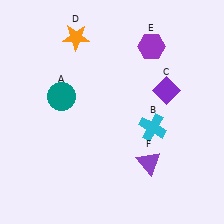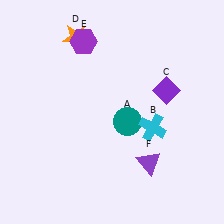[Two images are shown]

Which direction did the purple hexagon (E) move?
The purple hexagon (E) moved left.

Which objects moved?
The objects that moved are: the teal circle (A), the purple hexagon (E).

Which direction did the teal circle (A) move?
The teal circle (A) moved right.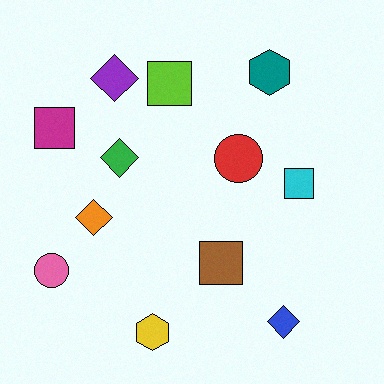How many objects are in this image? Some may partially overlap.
There are 12 objects.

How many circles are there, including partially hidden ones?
There are 2 circles.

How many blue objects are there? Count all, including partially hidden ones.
There is 1 blue object.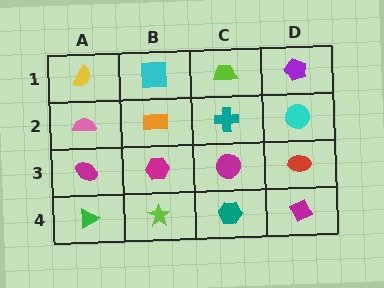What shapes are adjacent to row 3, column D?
A cyan circle (row 2, column D), a magenta diamond (row 4, column D), a magenta circle (row 3, column C).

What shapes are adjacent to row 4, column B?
A magenta hexagon (row 3, column B), a green triangle (row 4, column A), a teal hexagon (row 4, column C).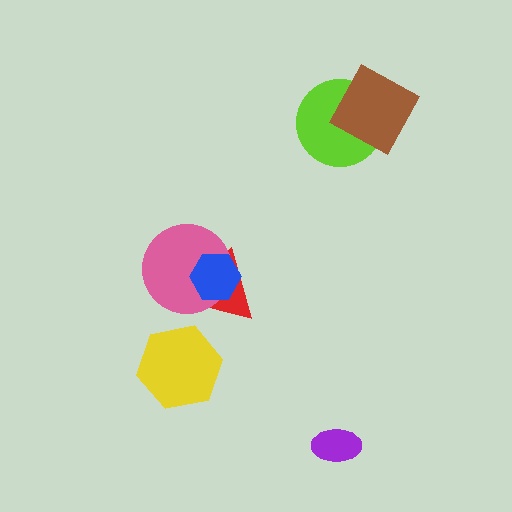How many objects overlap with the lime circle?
1 object overlaps with the lime circle.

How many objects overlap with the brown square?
1 object overlaps with the brown square.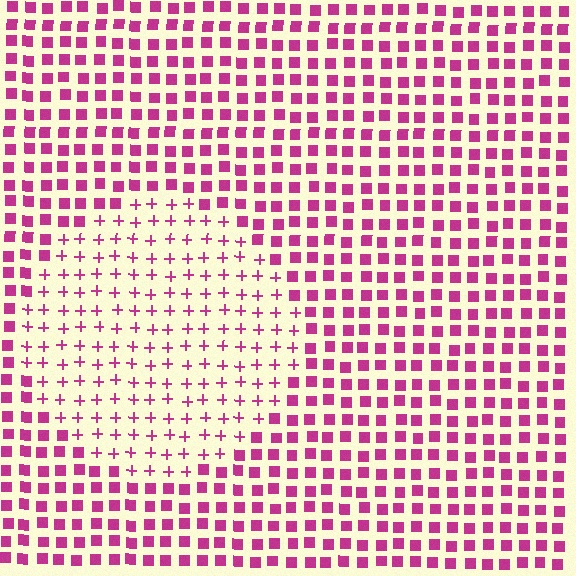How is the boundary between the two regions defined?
The boundary is defined by a change in element shape: plus signs inside vs. squares outside. All elements share the same color and spacing.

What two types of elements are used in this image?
The image uses plus signs inside the circle region and squares outside it.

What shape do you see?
I see a circle.